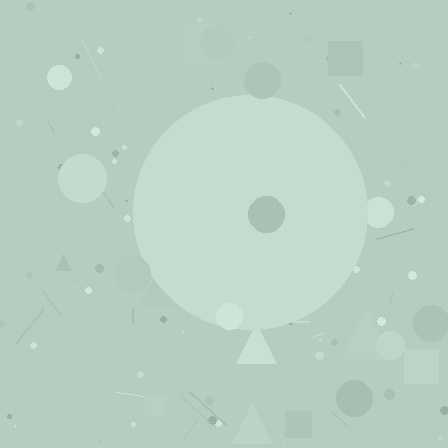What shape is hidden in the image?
A circle is hidden in the image.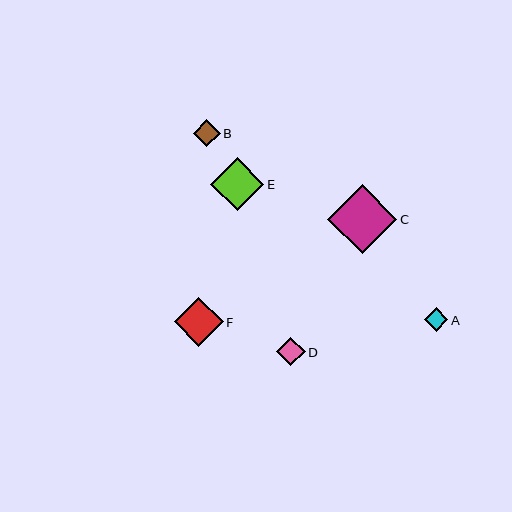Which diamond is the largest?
Diamond C is the largest with a size of approximately 69 pixels.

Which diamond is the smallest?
Diamond A is the smallest with a size of approximately 24 pixels.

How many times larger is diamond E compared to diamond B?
Diamond E is approximately 2.0 times the size of diamond B.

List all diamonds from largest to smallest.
From largest to smallest: C, E, F, D, B, A.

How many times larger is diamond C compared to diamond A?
Diamond C is approximately 2.9 times the size of diamond A.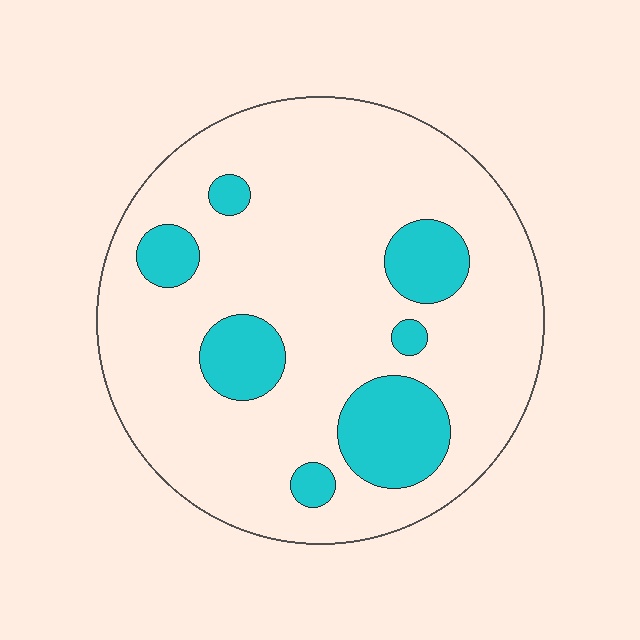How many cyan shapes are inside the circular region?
7.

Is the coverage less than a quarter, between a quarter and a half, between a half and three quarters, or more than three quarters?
Less than a quarter.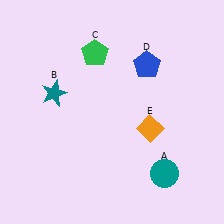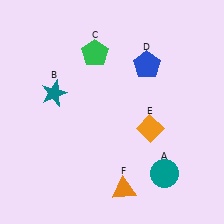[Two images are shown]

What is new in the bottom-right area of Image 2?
An orange triangle (F) was added in the bottom-right area of Image 2.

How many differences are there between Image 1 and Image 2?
There is 1 difference between the two images.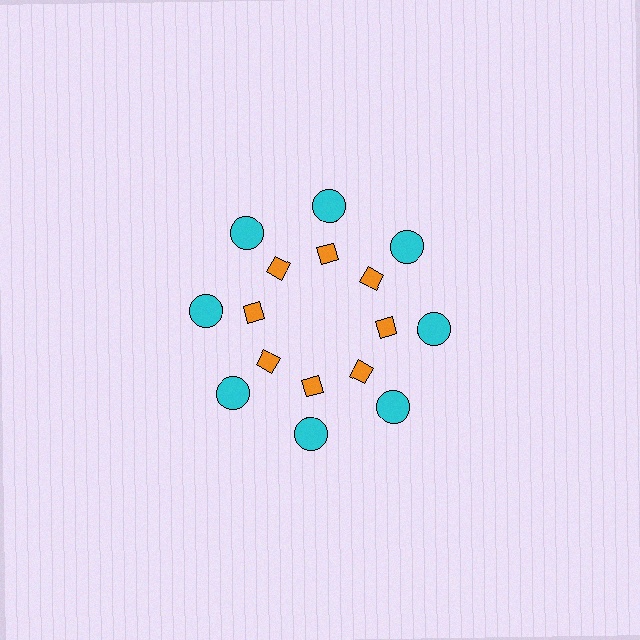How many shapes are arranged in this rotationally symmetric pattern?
There are 16 shapes, arranged in 8 groups of 2.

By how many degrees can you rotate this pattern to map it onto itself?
The pattern maps onto itself every 45 degrees of rotation.